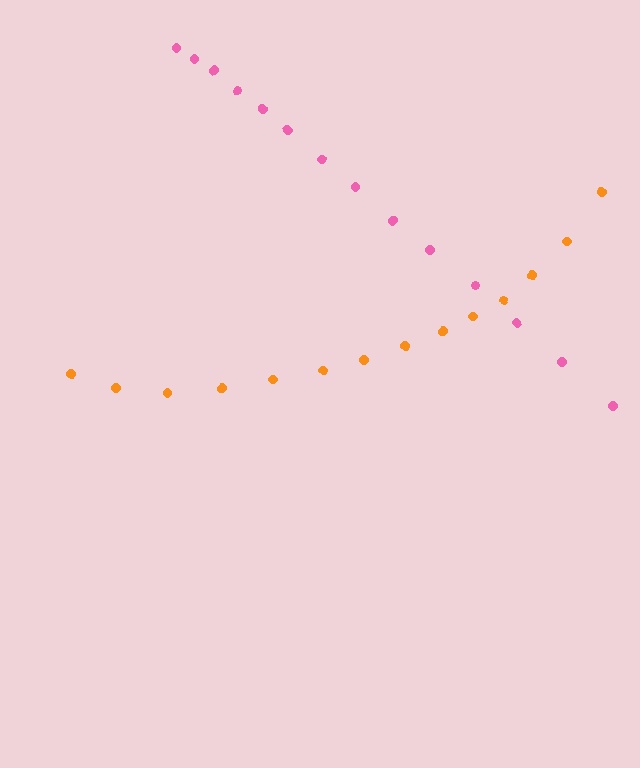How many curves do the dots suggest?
There are 2 distinct paths.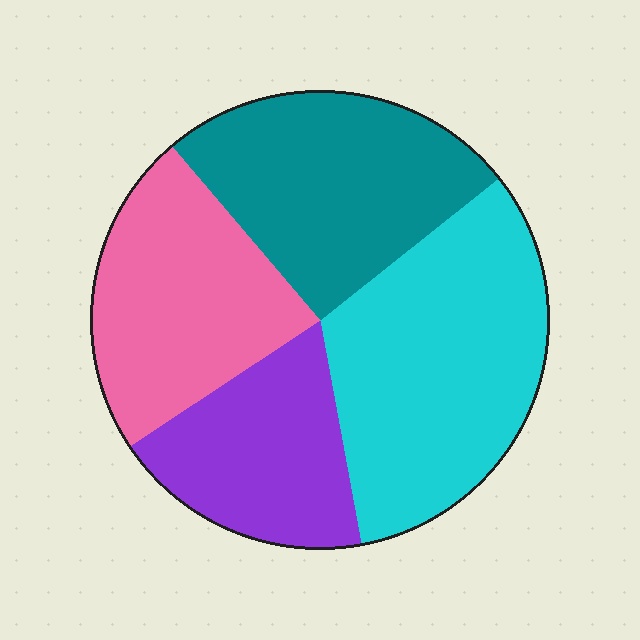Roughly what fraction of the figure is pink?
Pink takes up less than a quarter of the figure.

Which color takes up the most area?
Cyan, at roughly 35%.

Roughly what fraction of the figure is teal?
Teal takes up about one quarter (1/4) of the figure.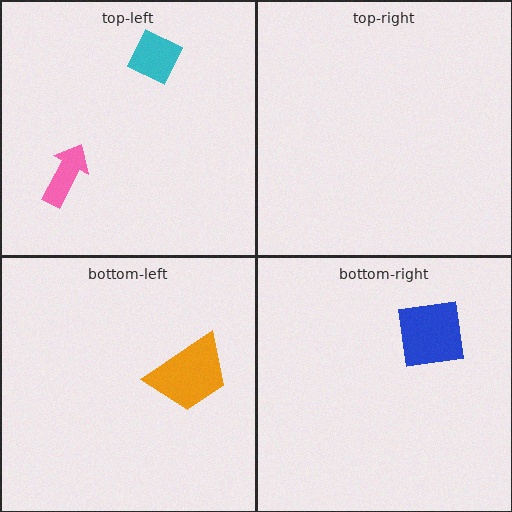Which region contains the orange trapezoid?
The bottom-left region.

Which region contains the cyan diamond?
The top-left region.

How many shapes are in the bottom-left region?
1.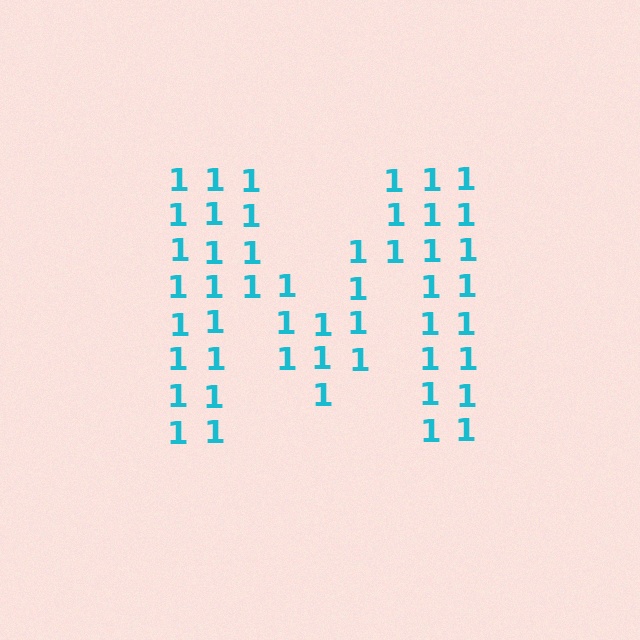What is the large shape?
The large shape is the letter M.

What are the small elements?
The small elements are digit 1's.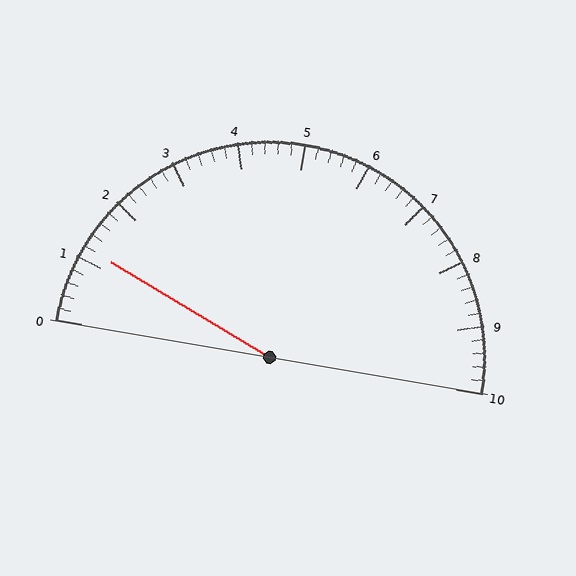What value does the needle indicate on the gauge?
The needle indicates approximately 1.2.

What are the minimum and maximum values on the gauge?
The gauge ranges from 0 to 10.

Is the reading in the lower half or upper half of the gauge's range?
The reading is in the lower half of the range (0 to 10).